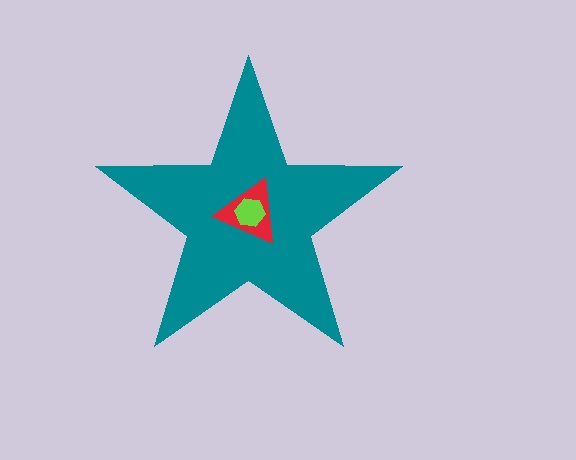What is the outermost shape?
The teal star.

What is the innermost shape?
The lime hexagon.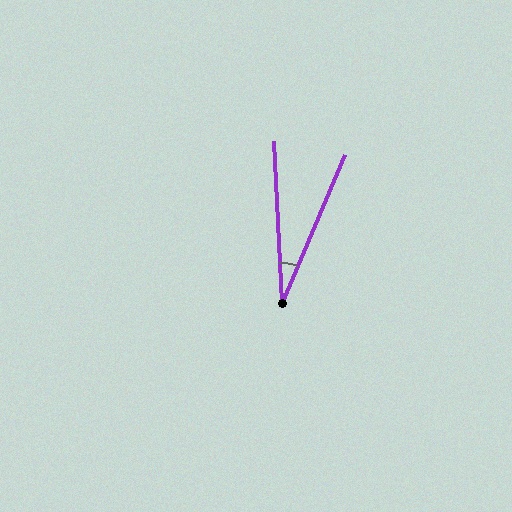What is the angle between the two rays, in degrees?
Approximately 25 degrees.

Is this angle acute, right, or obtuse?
It is acute.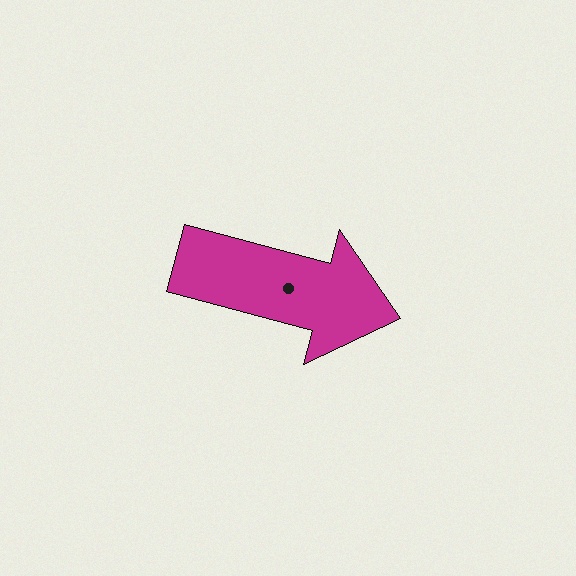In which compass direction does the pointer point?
East.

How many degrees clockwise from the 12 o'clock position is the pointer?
Approximately 105 degrees.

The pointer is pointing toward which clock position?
Roughly 4 o'clock.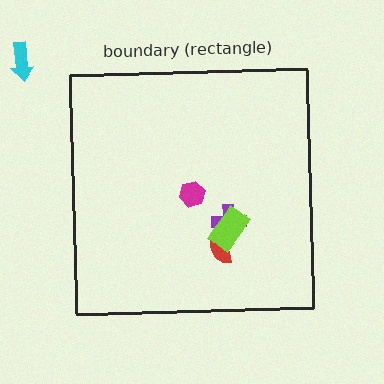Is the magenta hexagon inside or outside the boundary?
Inside.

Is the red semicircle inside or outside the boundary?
Inside.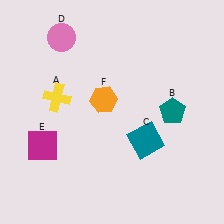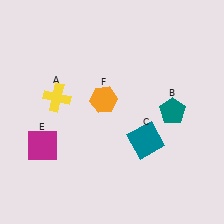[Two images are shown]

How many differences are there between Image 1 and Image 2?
There is 1 difference between the two images.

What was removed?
The pink circle (D) was removed in Image 2.